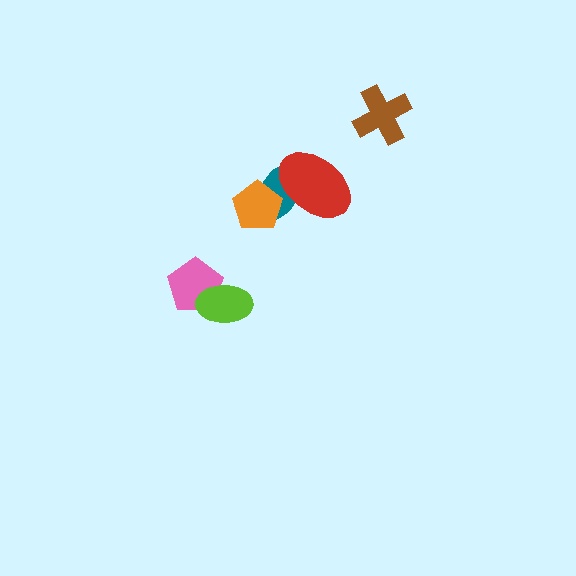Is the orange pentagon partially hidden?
No, no other shape covers it.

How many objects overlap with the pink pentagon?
1 object overlaps with the pink pentagon.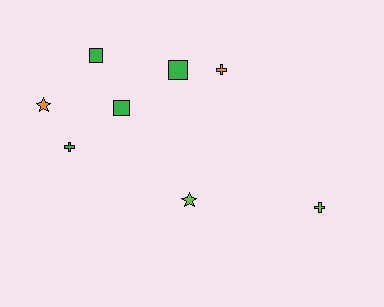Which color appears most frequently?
Green, with 4 objects.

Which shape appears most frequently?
Cross, with 3 objects.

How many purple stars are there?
There are no purple stars.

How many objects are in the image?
There are 8 objects.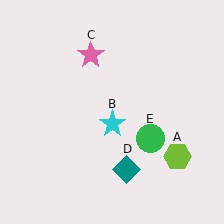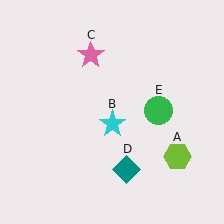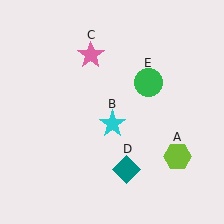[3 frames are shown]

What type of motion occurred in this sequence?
The green circle (object E) rotated counterclockwise around the center of the scene.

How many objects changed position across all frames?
1 object changed position: green circle (object E).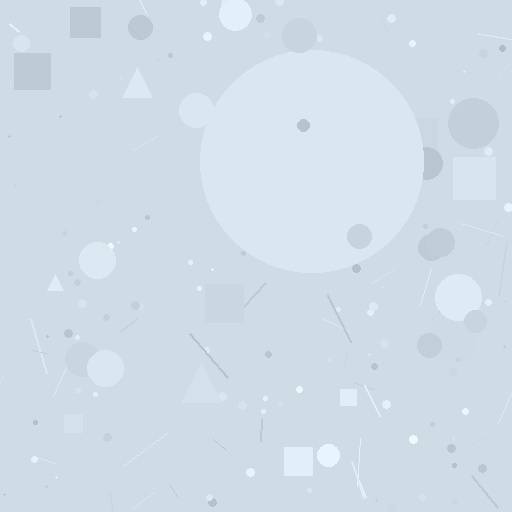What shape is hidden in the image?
A circle is hidden in the image.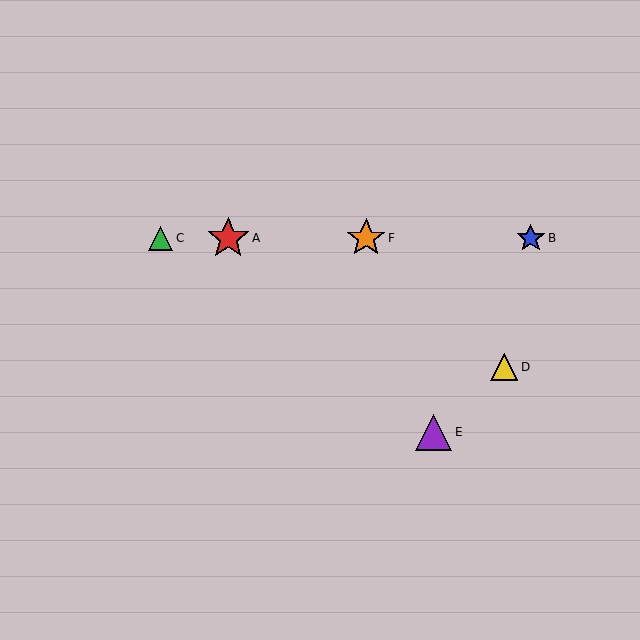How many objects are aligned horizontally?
4 objects (A, B, C, F) are aligned horizontally.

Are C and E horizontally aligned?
No, C is at y≈238 and E is at y≈432.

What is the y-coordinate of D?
Object D is at y≈367.